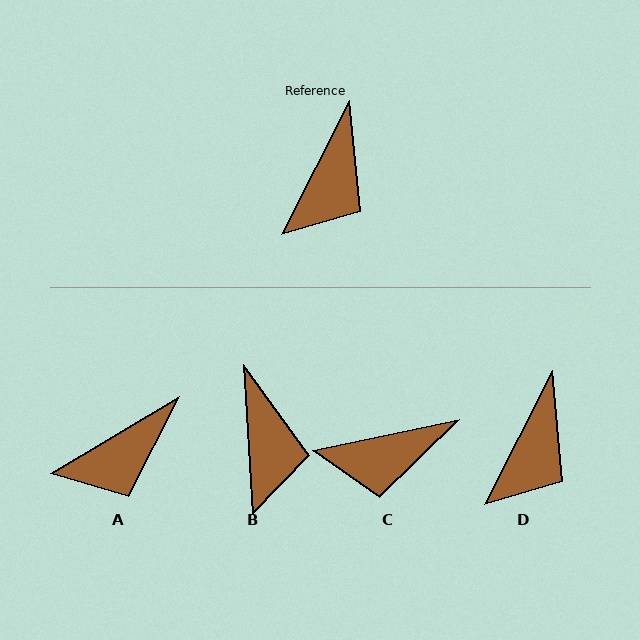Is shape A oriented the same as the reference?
No, it is off by about 32 degrees.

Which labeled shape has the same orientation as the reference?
D.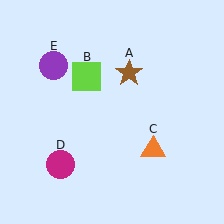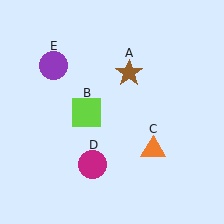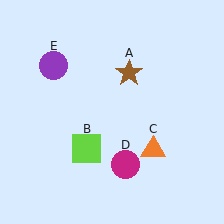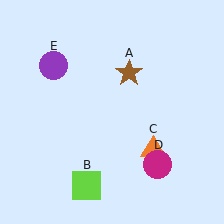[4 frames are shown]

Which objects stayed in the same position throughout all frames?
Brown star (object A) and orange triangle (object C) and purple circle (object E) remained stationary.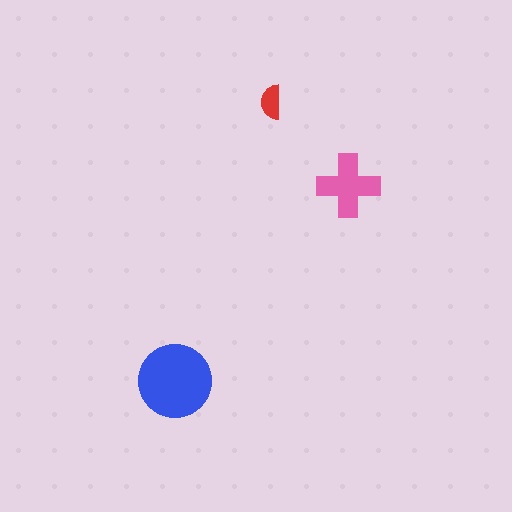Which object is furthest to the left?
The blue circle is leftmost.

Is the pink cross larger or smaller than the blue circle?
Smaller.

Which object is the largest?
The blue circle.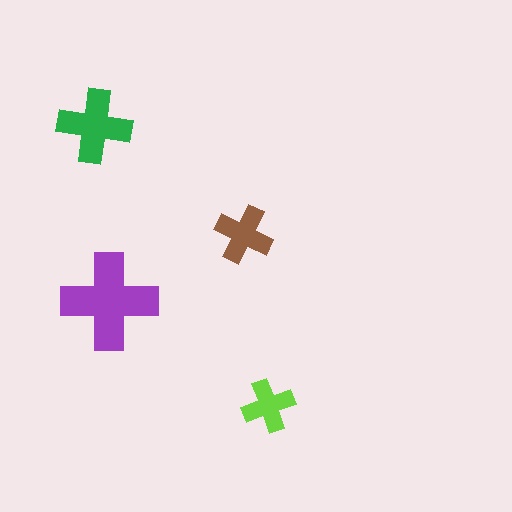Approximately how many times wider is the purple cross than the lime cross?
About 2 times wider.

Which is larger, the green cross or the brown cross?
The green one.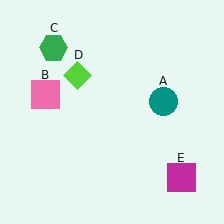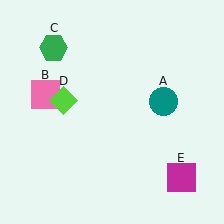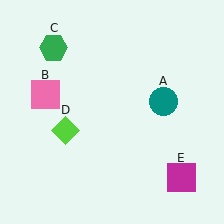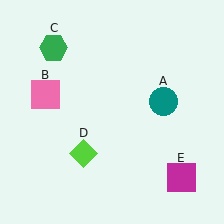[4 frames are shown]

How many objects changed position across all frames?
1 object changed position: lime diamond (object D).